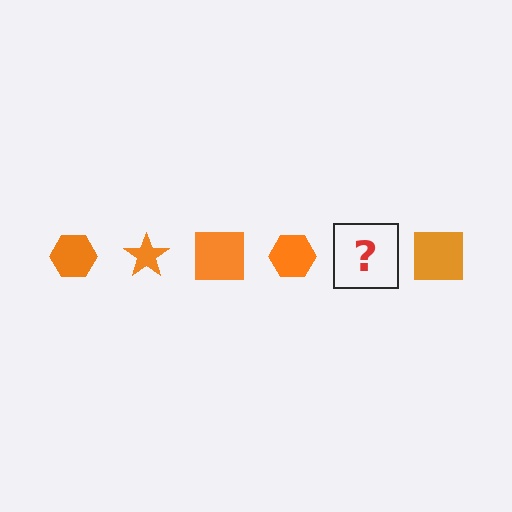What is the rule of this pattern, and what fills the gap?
The rule is that the pattern cycles through hexagon, star, square shapes in orange. The gap should be filled with an orange star.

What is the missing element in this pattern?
The missing element is an orange star.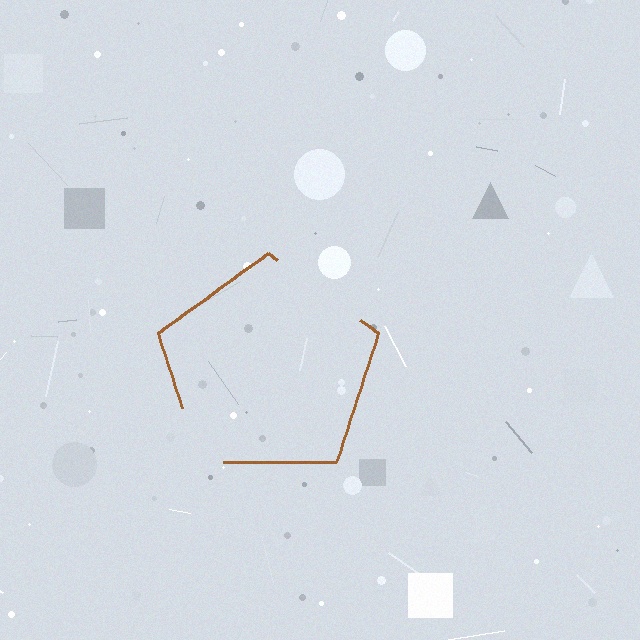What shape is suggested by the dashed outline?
The dashed outline suggests a pentagon.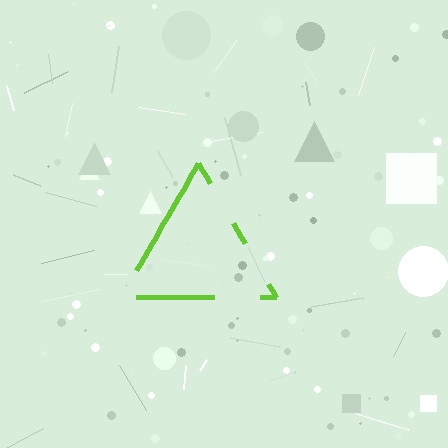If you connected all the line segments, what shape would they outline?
They would outline a triangle.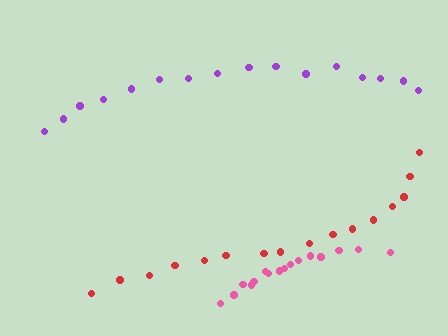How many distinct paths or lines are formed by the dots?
There are 3 distinct paths.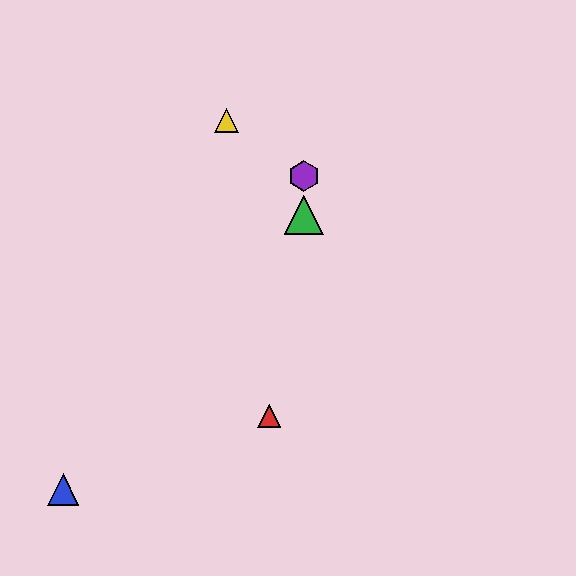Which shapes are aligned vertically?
The green triangle, the purple hexagon are aligned vertically.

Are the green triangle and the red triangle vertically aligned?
No, the green triangle is at x≈304 and the red triangle is at x≈269.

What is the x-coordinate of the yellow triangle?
The yellow triangle is at x≈227.